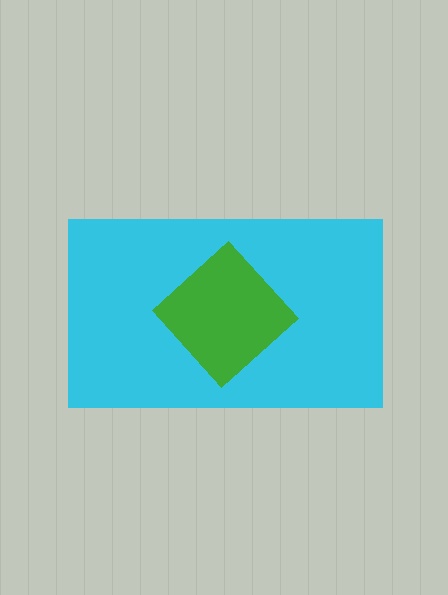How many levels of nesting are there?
2.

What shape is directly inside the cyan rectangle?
The green diamond.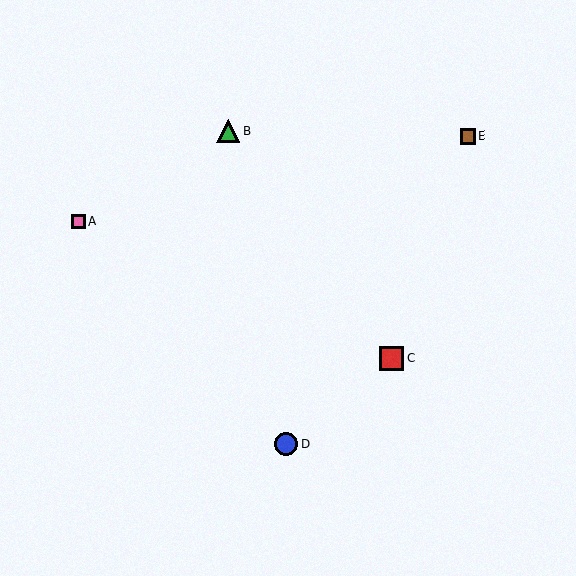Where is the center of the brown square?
The center of the brown square is at (468, 136).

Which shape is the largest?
The red square (labeled C) is the largest.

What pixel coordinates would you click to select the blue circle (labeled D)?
Click at (286, 444) to select the blue circle D.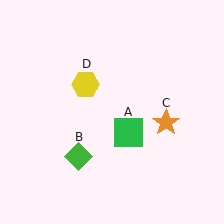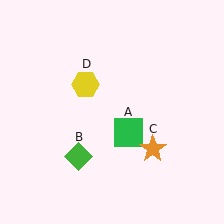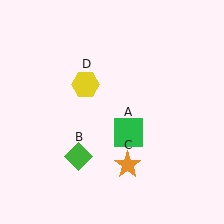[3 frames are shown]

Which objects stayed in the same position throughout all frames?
Green square (object A) and green diamond (object B) and yellow hexagon (object D) remained stationary.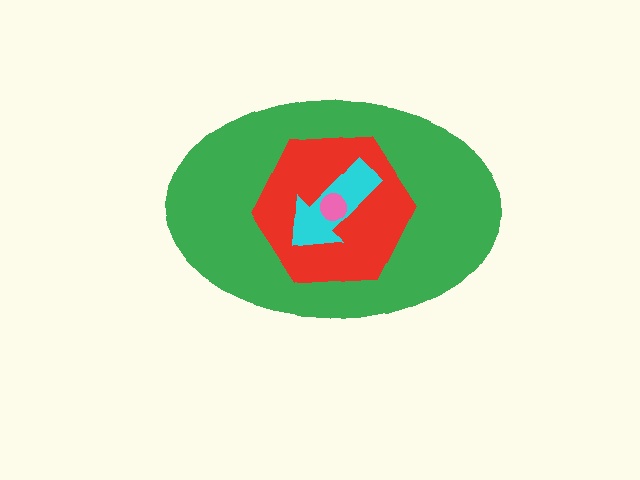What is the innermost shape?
The pink circle.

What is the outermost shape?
The green ellipse.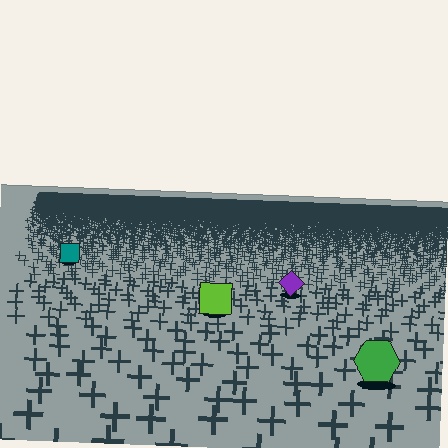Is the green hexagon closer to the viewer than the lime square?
Yes. The green hexagon is closer — you can tell from the texture gradient: the ground texture is coarser near it.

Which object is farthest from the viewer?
The teal square is farthest from the viewer. It appears smaller and the ground texture around it is denser.